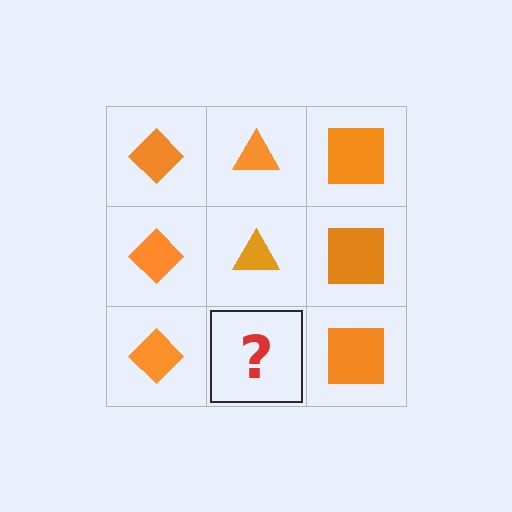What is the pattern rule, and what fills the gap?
The rule is that each column has a consistent shape. The gap should be filled with an orange triangle.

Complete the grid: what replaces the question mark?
The question mark should be replaced with an orange triangle.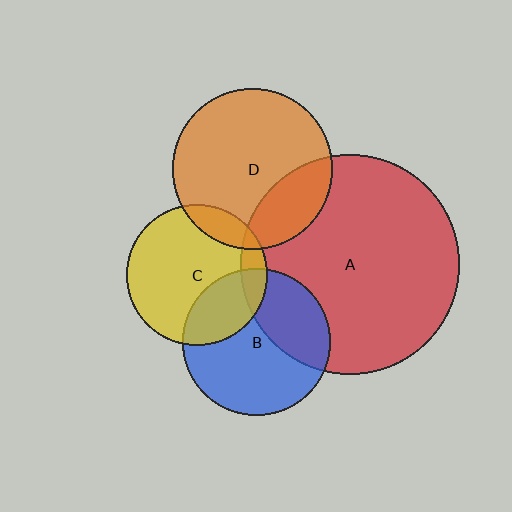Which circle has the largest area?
Circle A (red).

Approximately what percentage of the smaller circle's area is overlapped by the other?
Approximately 35%.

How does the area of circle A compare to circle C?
Approximately 2.4 times.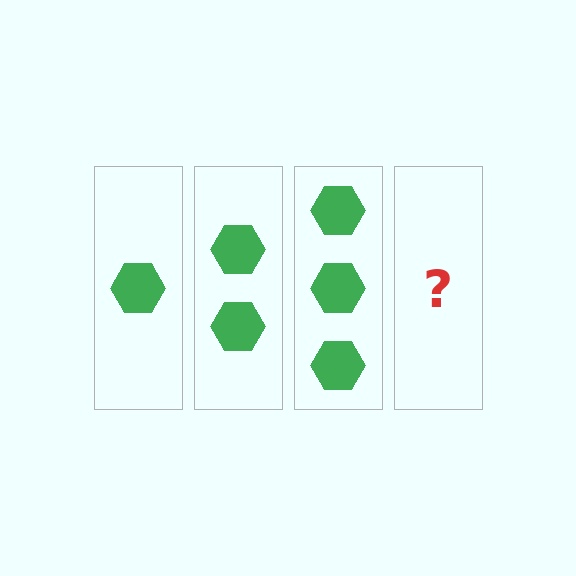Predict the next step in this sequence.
The next step is 4 hexagons.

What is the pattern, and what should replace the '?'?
The pattern is that each step adds one more hexagon. The '?' should be 4 hexagons.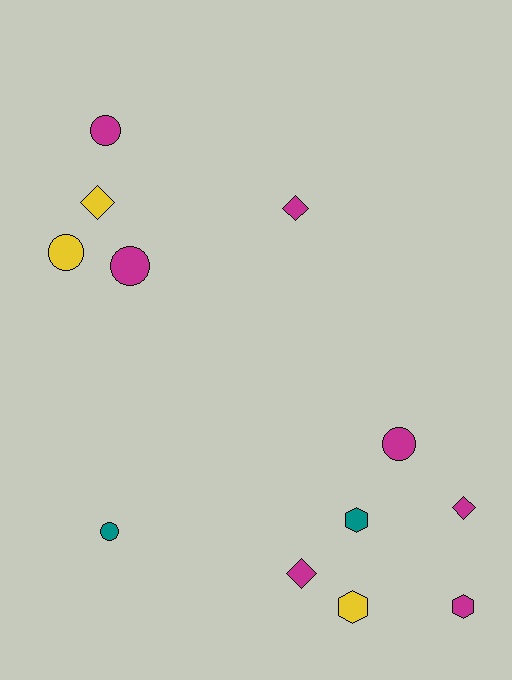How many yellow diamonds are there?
There is 1 yellow diamond.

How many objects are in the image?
There are 12 objects.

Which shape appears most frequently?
Circle, with 5 objects.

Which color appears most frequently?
Magenta, with 7 objects.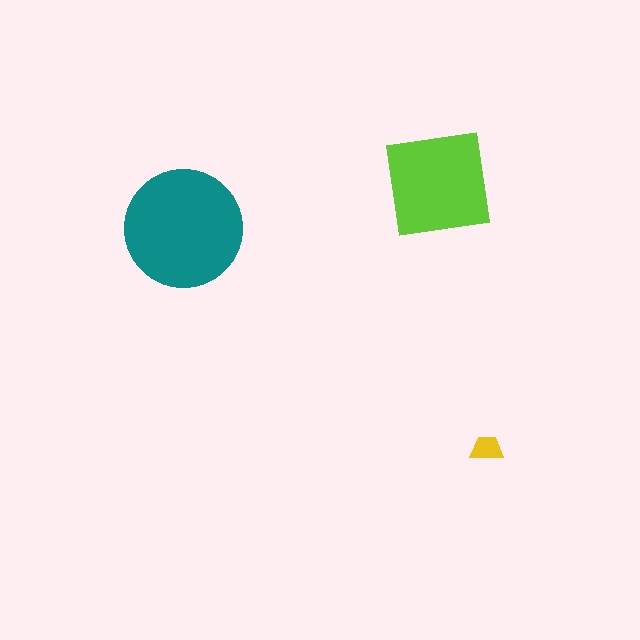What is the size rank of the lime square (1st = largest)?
2nd.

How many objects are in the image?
There are 3 objects in the image.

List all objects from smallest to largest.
The yellow trapezoid, the lime square, the teal circle.